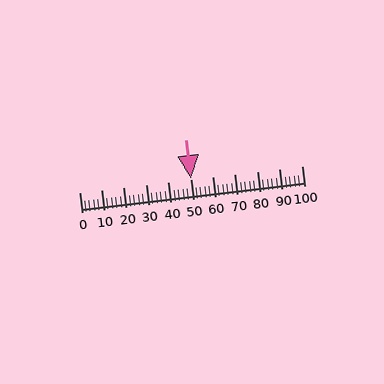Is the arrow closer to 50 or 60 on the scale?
The arrow is closer to 50.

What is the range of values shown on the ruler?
The ruler shows values from 0 to 100.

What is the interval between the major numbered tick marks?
The major tick marks are spaced 10 units apart.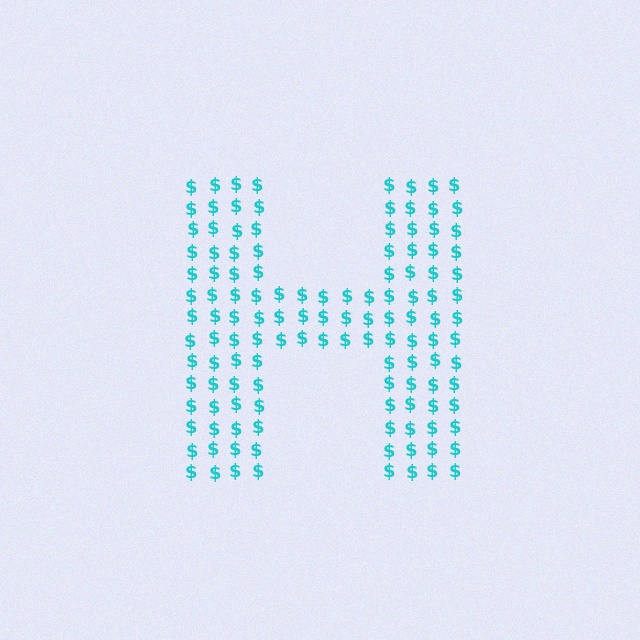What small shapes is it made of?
It is made of small dollar signs.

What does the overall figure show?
The overall figure shows the letter H.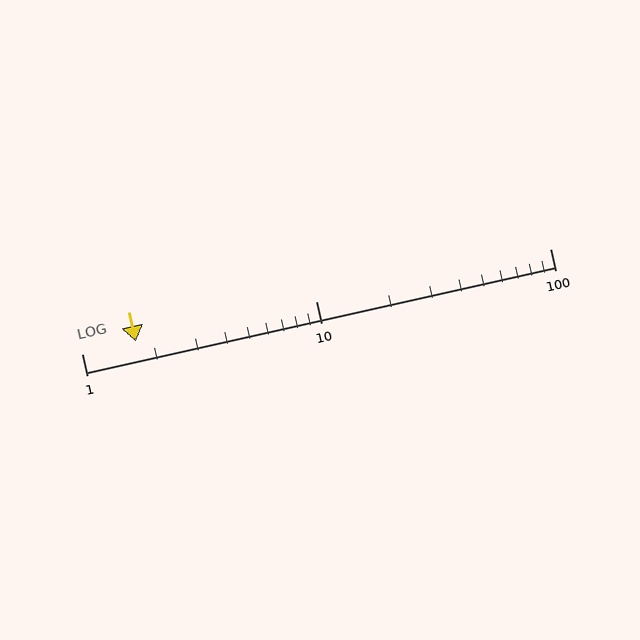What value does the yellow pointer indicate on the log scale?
The pointer indicates approximately 1.7.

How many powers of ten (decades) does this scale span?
The scale spans 2 decades, from 1 to 100.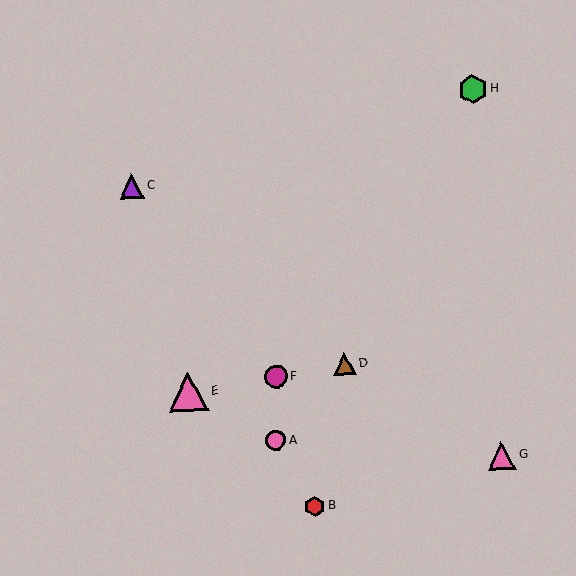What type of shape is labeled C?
Shape C is a purple triangle.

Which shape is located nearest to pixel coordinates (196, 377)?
The pink triangle (labeled E) at (188, 392) is nearest to that location.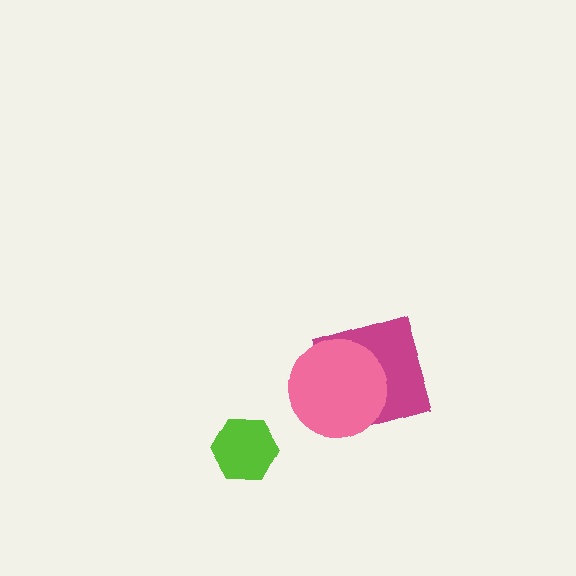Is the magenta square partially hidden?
Yes, it is partially covered by another shape.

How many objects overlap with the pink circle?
1 object overlaps with the pink circle.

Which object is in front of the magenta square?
The pink circle is in front of the magenta square.